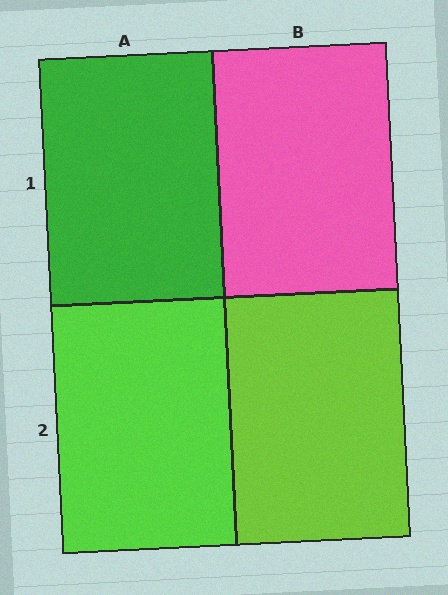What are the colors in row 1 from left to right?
Green, pink.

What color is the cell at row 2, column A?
Lime.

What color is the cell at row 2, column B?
Lime.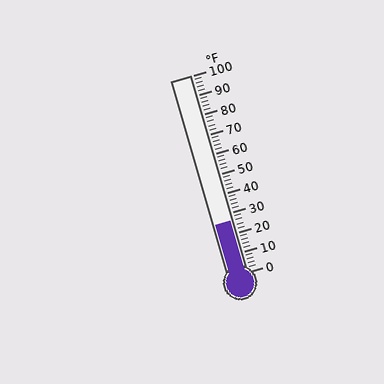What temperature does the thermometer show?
The thermometer shows approximately 26°F.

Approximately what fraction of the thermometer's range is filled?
The thermometer is filled to approximately 25% of its range.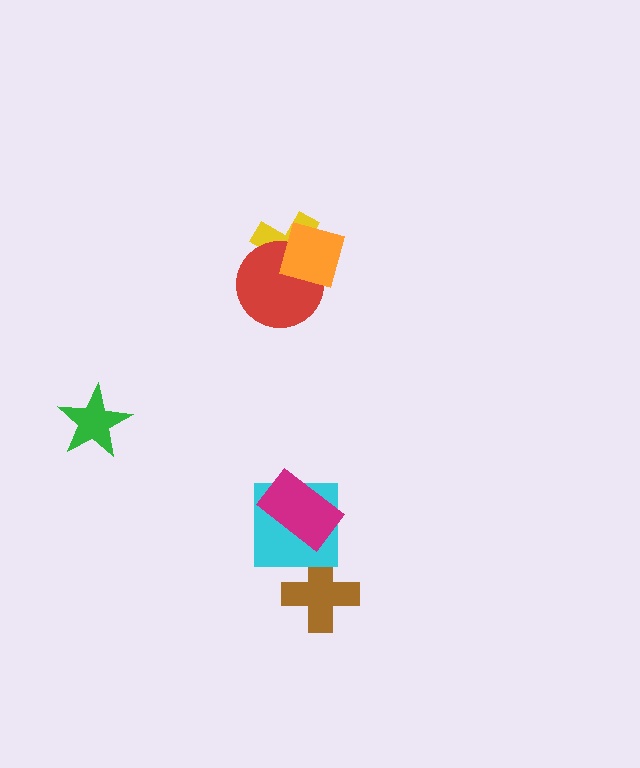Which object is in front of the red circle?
The orange diamond is in front of the red circle.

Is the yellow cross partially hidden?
Yes, it is partially covered by another shape.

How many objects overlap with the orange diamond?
2 objects overlap with the orange diamond.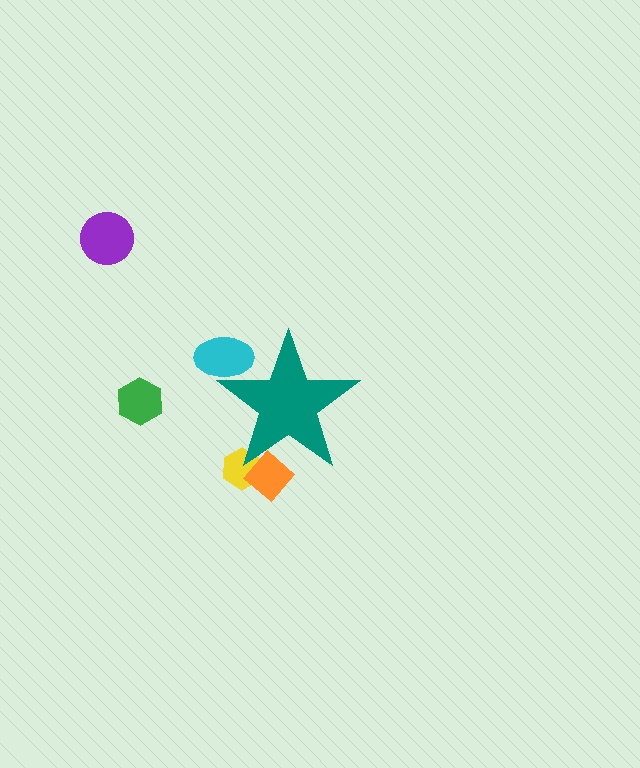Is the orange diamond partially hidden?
Yes, the orange diamond is partially hidden behind the teal star.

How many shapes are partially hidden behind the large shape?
3 shapes are partially hidden.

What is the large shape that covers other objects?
A teal star.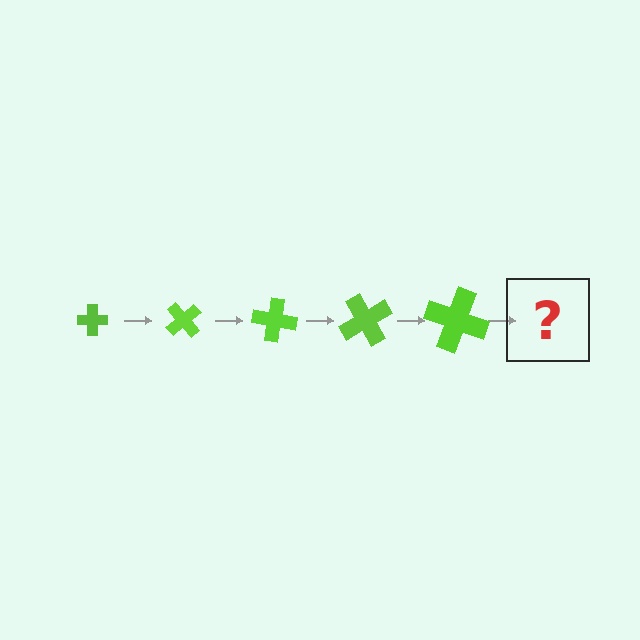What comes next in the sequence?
The next element should be a cross, larger than the previous one and rotated 250 degrees from the start.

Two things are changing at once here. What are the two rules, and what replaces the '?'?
The two rules are that the cross grows larger each step and it rotates 50 degrees each step. The '?' should be a cross, larger than the previous one and rotated 250 degrees from the start.